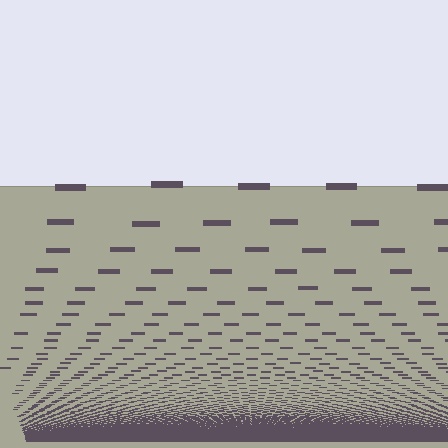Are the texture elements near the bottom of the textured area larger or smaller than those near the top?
Smaller. The gradient is inverted — elements near the bottom are smaller and denser.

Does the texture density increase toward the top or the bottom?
Density increases toward the bottom.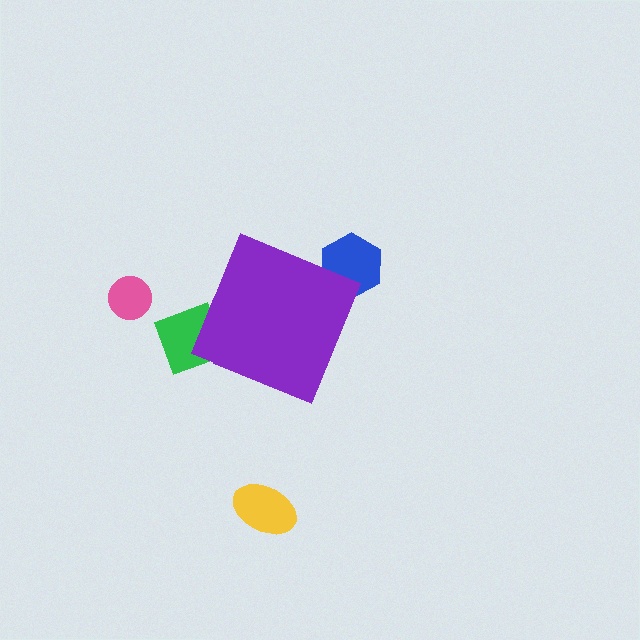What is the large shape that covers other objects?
A purple diamond.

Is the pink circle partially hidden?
No, the pink circle is fully visible.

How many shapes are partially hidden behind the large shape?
2 shapes are partially hidden.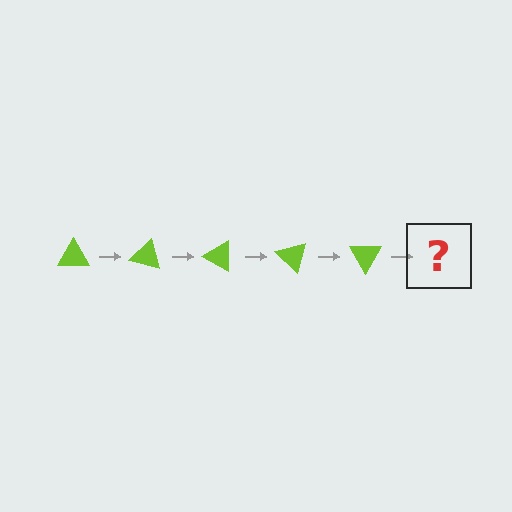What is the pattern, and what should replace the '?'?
The pattern is that the triangle rotates 15 degrees each step. The '?' should be a lime triangle rotated 75 degrees.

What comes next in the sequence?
The next element should be a lime triangle rotated 75 degrees.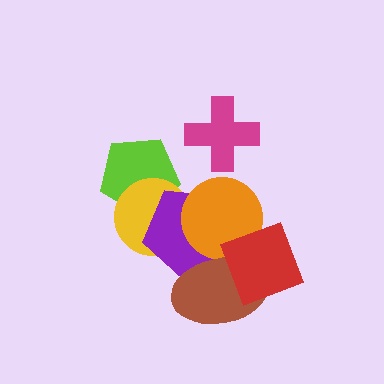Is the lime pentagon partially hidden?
Yes, it is partially covered by another shape.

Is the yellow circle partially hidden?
Yes, it is partially covered by another shape.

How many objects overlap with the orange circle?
4 objects overlap with the orange circle.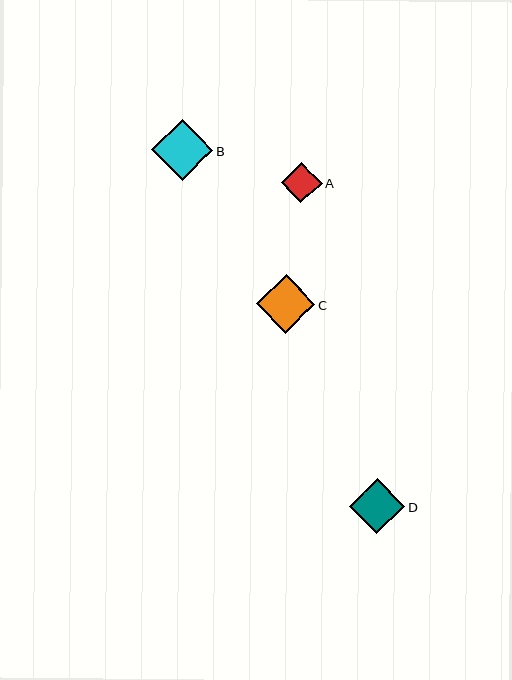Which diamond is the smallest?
Diamond A is the smallest with a size of approximately 41 pixels.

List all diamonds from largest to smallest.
From largest to smallest: B, C, D, A.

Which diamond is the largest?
Diamond B is the largest with a size of approximately 61 pixels.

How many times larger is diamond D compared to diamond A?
Diamond D is approximately 1.4 times the size of diamond A.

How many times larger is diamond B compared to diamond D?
Diamond B is approximately 1.1 times the size of diamond D.